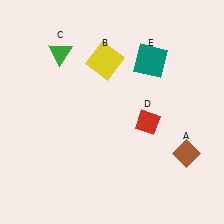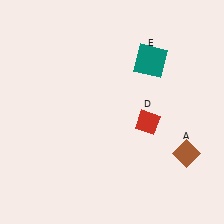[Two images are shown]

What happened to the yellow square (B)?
The yellow square (B) was removed in Image 2. It was in the top-left area of Image 1.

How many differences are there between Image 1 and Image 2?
There are 2 differences between the two images.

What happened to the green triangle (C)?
The green triangle (C) was removed in Image 2. It was in the top-left area of Image 1.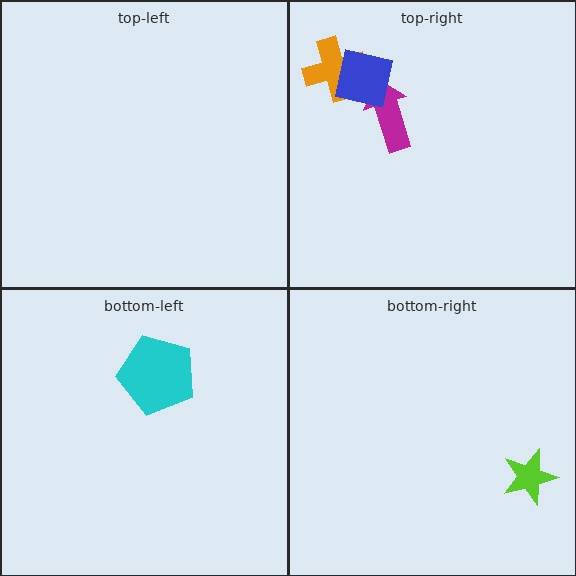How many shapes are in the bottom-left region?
1.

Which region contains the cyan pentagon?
The bottom-left region.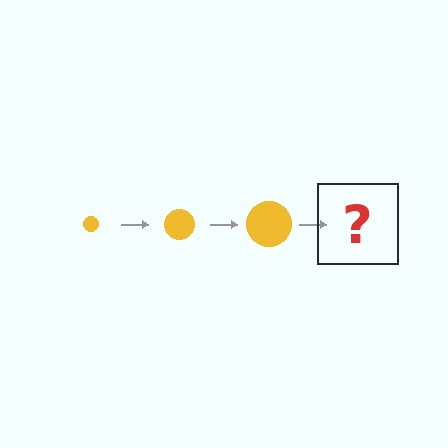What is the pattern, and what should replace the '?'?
The pattern is that the circle gets progressively larger each step. The '?' should be a yellow circle, larger than the previous one.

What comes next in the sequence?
The next element should be a yellow circle, larger than the previous one.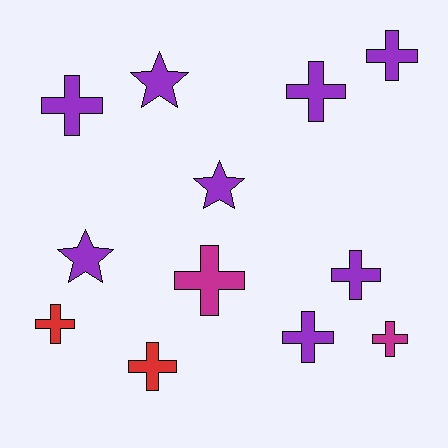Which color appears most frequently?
Purple, with 8 objects.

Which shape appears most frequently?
Cross, with 9 objects.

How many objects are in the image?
There are 12 objects.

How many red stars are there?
There are no red stars.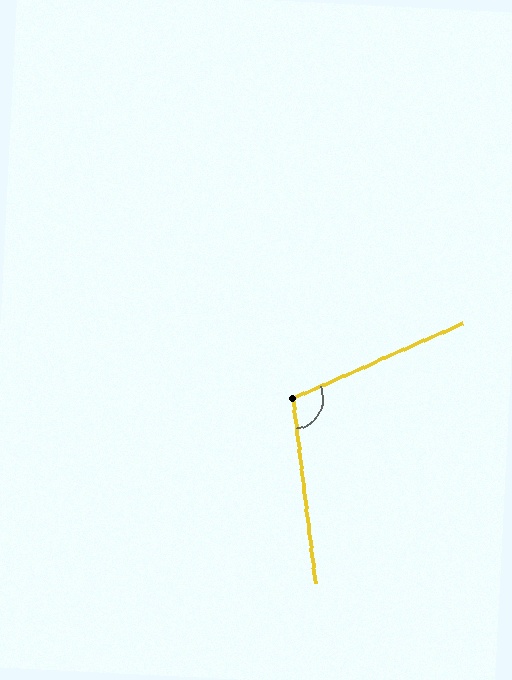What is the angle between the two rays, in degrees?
Approximately 107 degrees.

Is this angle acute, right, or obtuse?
It is obtuse.